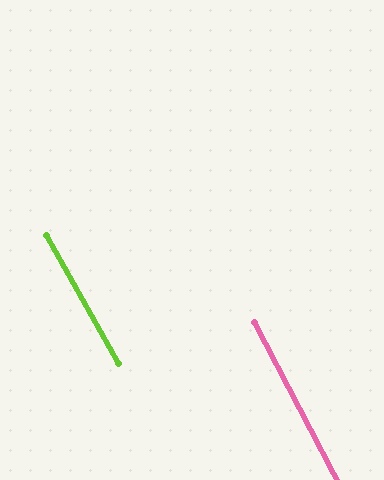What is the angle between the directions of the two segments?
Approximately 2 degrees.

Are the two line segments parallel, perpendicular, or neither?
Parallel — their directions differ by only 2.0°.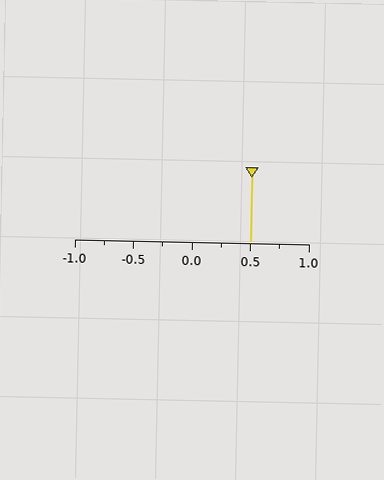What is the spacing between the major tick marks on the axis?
The major ticks are spaced 0.5 apart.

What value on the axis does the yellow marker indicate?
The marker indicates approximately 0.5.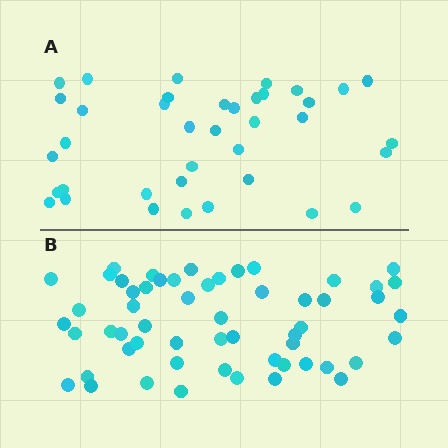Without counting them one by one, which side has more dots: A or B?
Region B (the bottom region) has more dots.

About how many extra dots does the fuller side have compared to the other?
Region B has approximately 20 more dots than region A.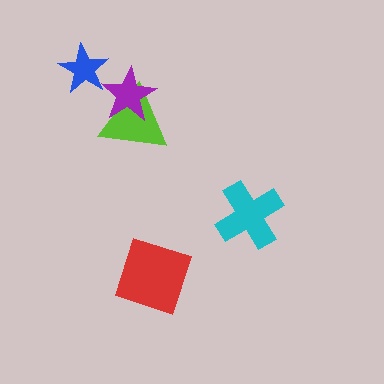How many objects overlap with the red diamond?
0 objects overlap with the red diamond.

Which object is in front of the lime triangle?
The purple star is in front of the lime triangle.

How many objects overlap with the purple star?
1 object overlaps with the purple star.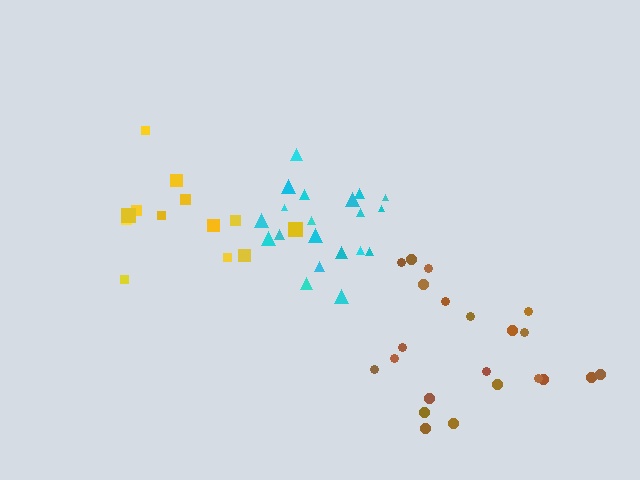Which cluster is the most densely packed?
Cyan.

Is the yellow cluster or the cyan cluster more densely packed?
Cyan.